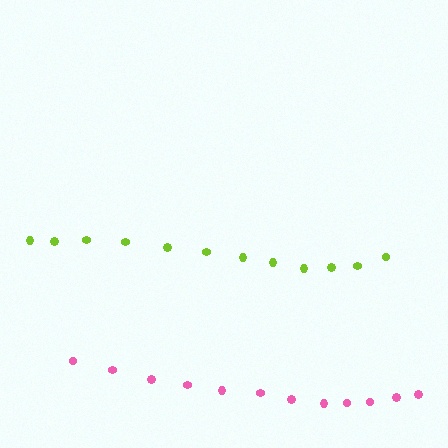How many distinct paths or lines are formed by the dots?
There are 2 distinct paths.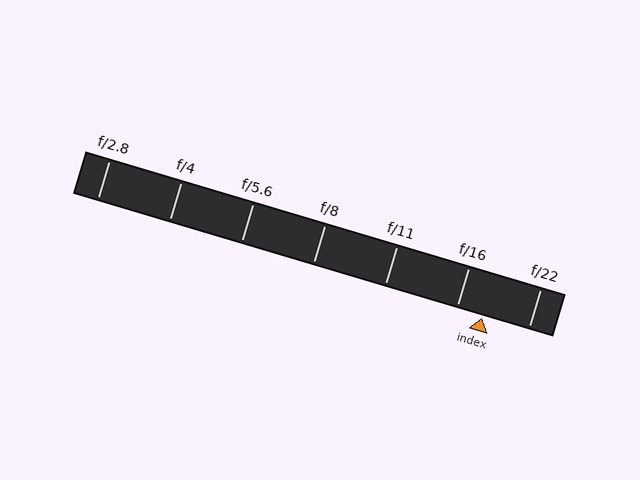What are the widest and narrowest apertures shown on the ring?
The widest aperture shown is f/2.8 and the narrowest is f/22.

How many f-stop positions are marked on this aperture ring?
There are 7 f-stop positions marked.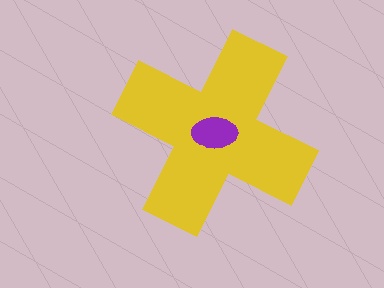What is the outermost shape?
The yellow cross.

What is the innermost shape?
The purple ellipse.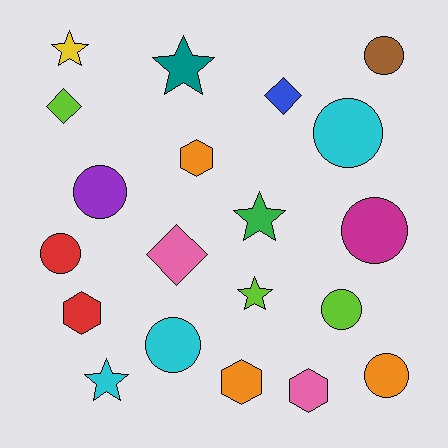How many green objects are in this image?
There is 1 green object.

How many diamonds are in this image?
There are 3 diamonds.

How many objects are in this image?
There are 20 objects.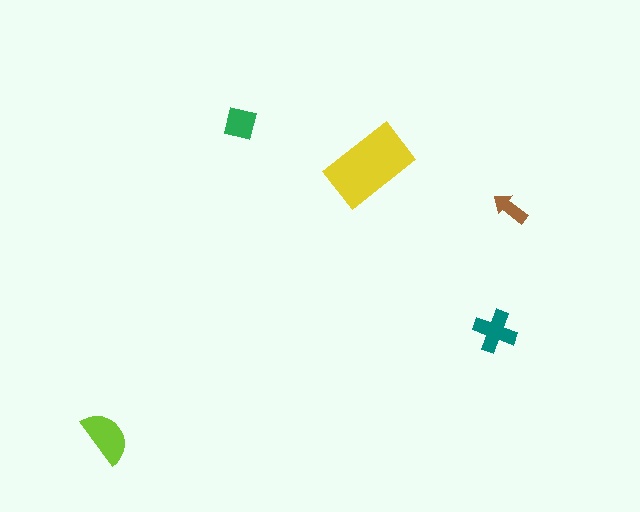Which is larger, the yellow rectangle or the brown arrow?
The yellow rectangle.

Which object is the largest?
The yellow rectangle.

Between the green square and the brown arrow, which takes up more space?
The green square.